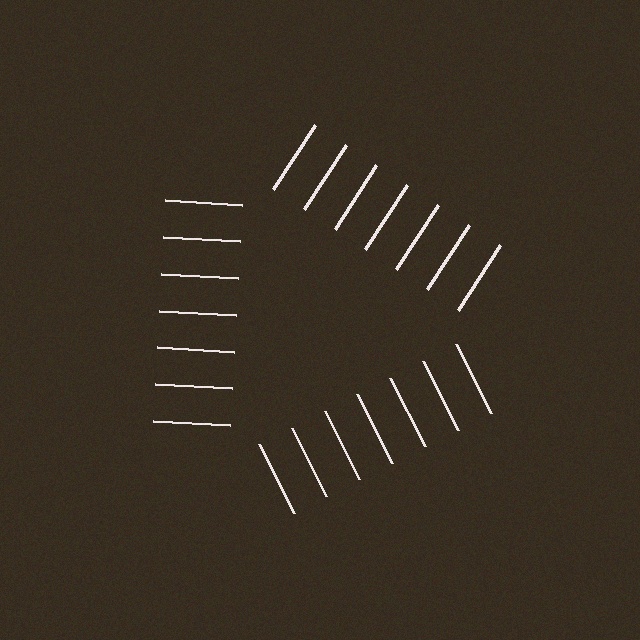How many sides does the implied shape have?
3 sides — the line-ends trace a triangle.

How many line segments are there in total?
21 — 7 along each of the 3 edges.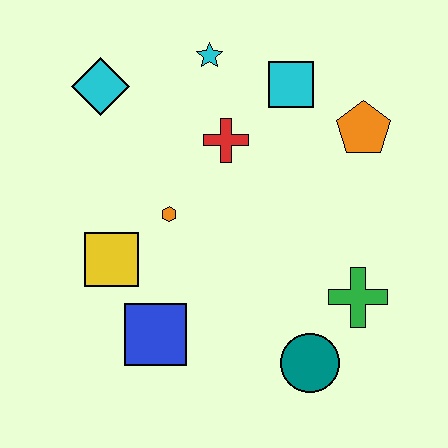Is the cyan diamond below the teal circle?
No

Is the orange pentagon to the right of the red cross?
Yes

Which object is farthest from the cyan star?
The teal circle is farthest from the cyan star.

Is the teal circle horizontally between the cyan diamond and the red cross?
No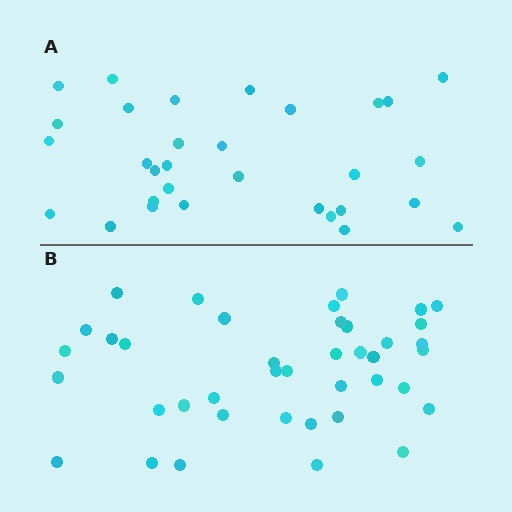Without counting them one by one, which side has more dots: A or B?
Region B (the bottom region) has more dots.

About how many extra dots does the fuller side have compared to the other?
Region B has roughly 8 or so more dots than region A.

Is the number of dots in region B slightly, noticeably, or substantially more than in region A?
Region B has noticeably more, but not dramatically so. The ratio is roughly 1.3 to 1.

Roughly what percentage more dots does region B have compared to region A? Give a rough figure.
About 30% more.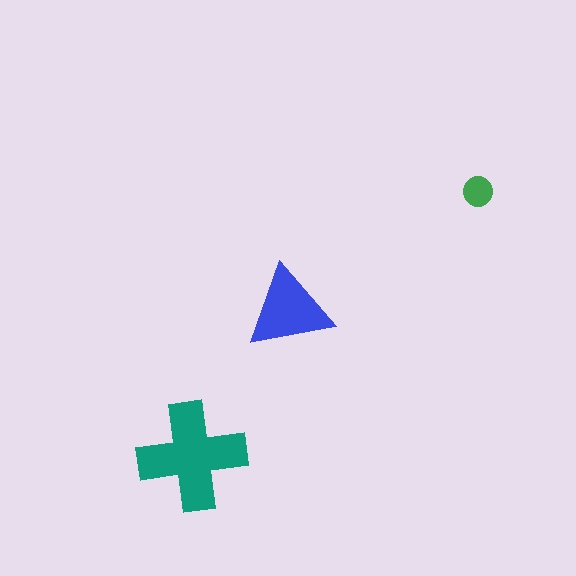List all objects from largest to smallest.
The teal cross, the blue triangle, the green circle.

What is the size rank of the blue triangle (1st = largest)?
2nd.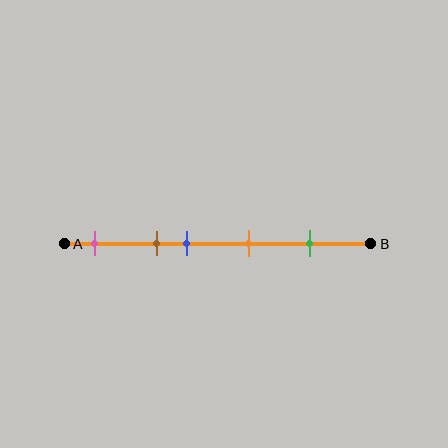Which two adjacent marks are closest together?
The brown and blue marks are the closest adjacent pair.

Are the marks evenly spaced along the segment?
No, the marks are not evenly spaced.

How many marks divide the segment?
There are 5 marks dividing the segment.